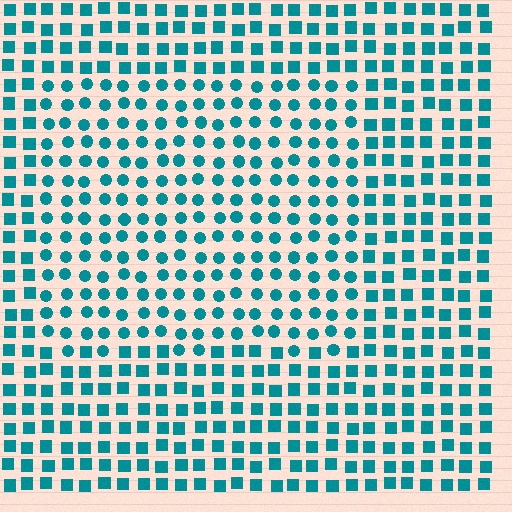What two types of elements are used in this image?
The image uses circles inside the rectangle region and squares outside it.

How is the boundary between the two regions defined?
The boundary is defined by a change in element shape: circles inside vs. squares outside. All elements share the same color and spacing.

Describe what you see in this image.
The image is filled with small teal elements arranged in a uniform grid. A rectangle-shaped region contains circles, while the surrounding area contains squares. The boundary is defined purely by the change in element shape.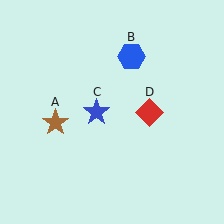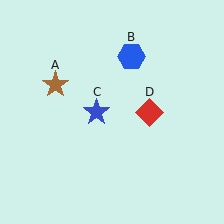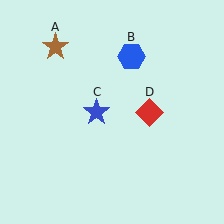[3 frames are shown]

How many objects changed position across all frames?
1 object changed position: brown star (object A).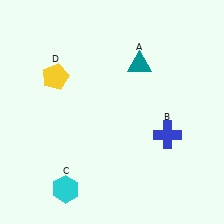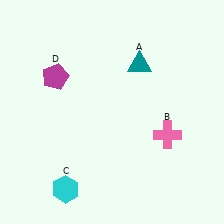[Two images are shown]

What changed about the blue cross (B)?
In Image 1, B is blue. In Image 2, it changed to pink.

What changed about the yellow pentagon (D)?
In Image 1, D is yellow. In Image 2, it changed to magenta.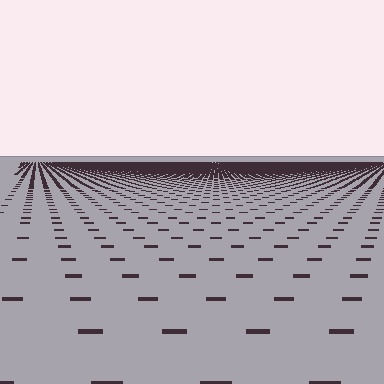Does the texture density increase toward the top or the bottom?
Density increases toward the top.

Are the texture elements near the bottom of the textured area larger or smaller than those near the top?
Larger. Near the bottom, elements are closer to the viewer and appear at a bigger on-screen size.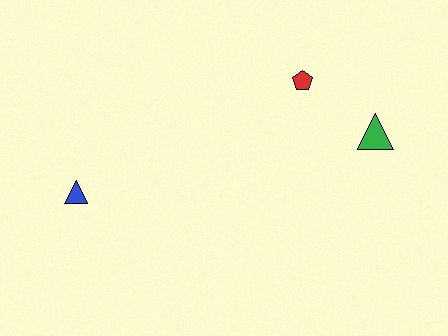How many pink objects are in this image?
There are no pink objects.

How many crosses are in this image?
There are no crosses.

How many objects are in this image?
There are 3 objects.